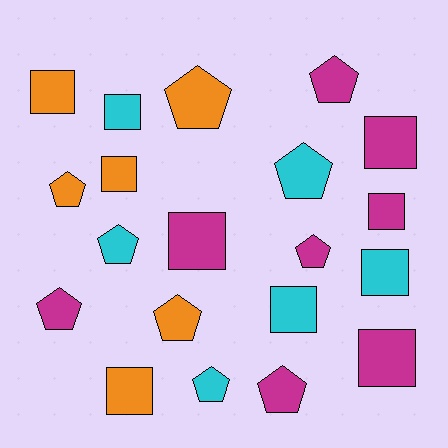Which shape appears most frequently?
Square, with 10 objects.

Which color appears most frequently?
Magenta, with 8 objects.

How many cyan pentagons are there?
There are 3 cyan pentagons.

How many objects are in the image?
There are 20 objects.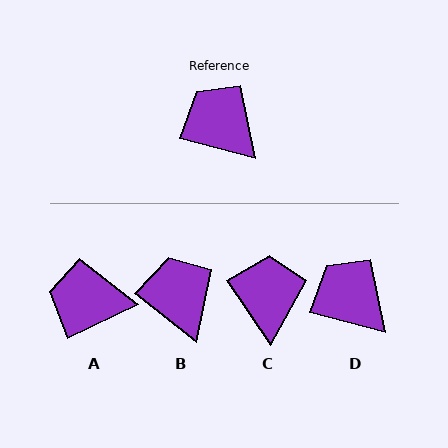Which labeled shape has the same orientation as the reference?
D.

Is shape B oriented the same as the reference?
No, it is off by about 23 degrees.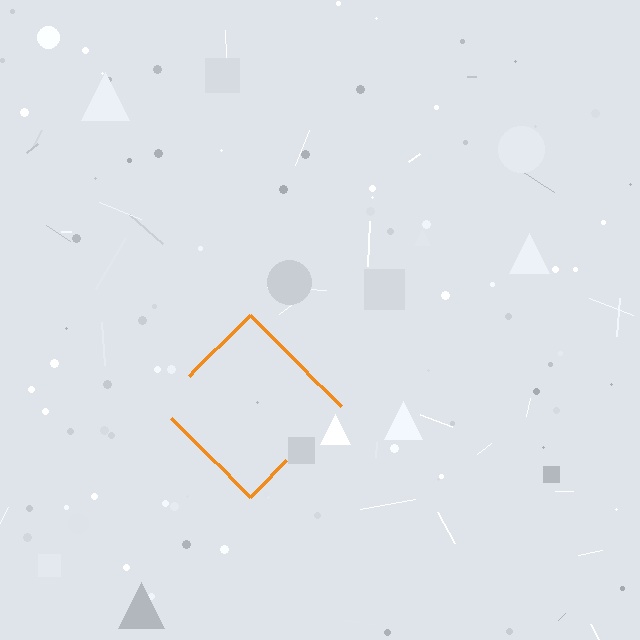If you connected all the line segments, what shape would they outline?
They would outline a diamond.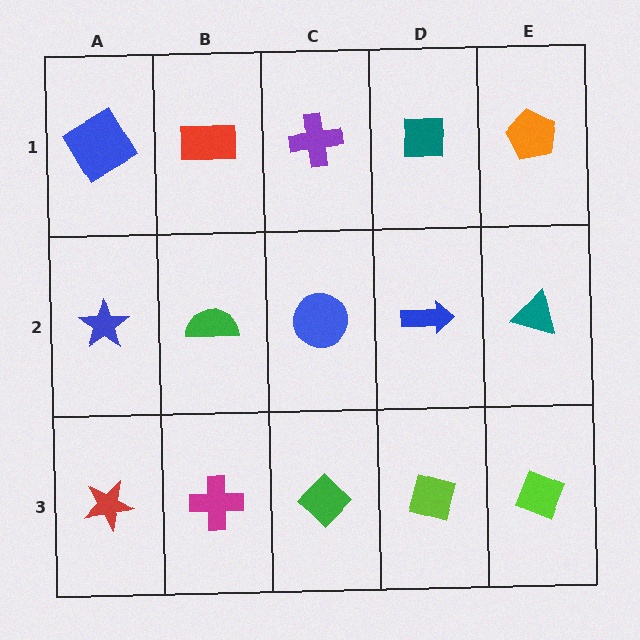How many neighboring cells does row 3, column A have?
2.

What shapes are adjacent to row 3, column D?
A blue arrow (row 2, column D), a green diamond (row 3, column C), a lime diamond (row 3, column E).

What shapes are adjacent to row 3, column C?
A blue circle (row 2, column C), a magenta cross (row 3, column B), a lime square (row 3, column D).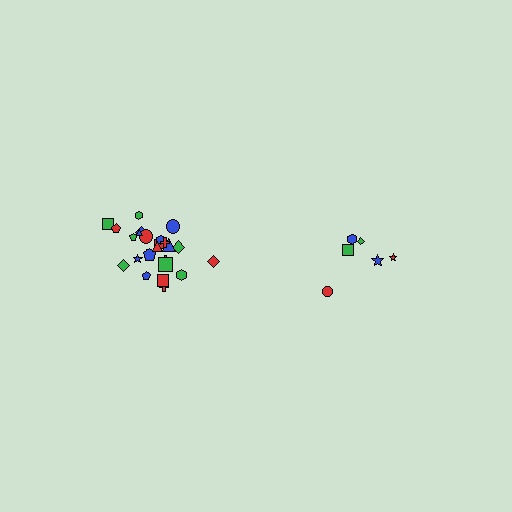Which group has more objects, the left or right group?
The left group.